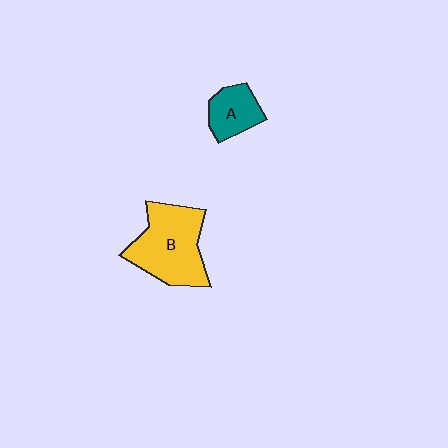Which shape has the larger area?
Shape B (yellow).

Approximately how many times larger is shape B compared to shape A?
Approximately 2.2 times.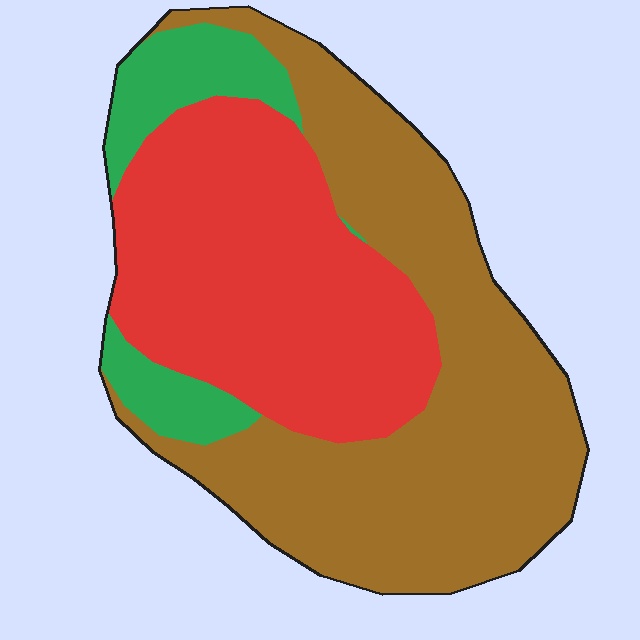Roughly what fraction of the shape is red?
Red covers 39% of the shape.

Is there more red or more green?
Red.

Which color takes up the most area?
Brown, at roughly 50%.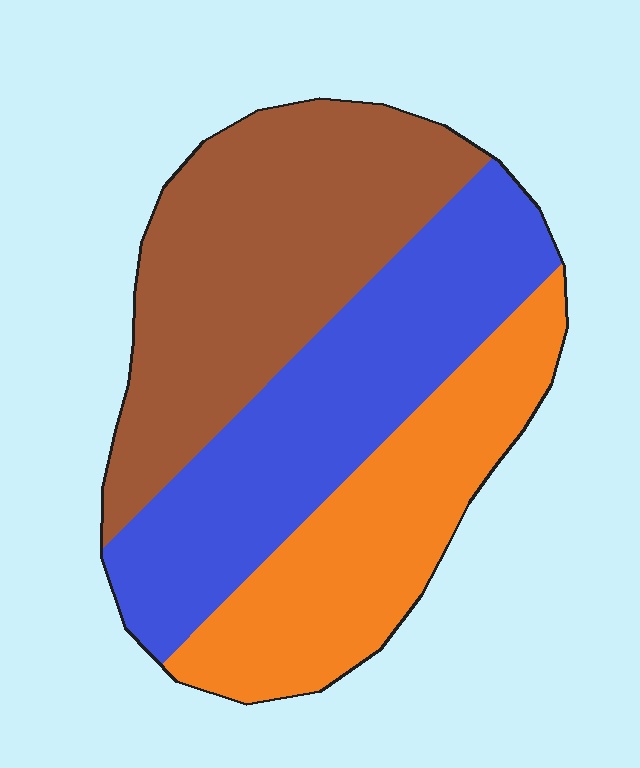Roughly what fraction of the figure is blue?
Blue takes up about one third (1/3) of the figure.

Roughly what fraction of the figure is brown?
Brown covers around 40% of the figure.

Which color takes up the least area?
Orange, at roughly 30%.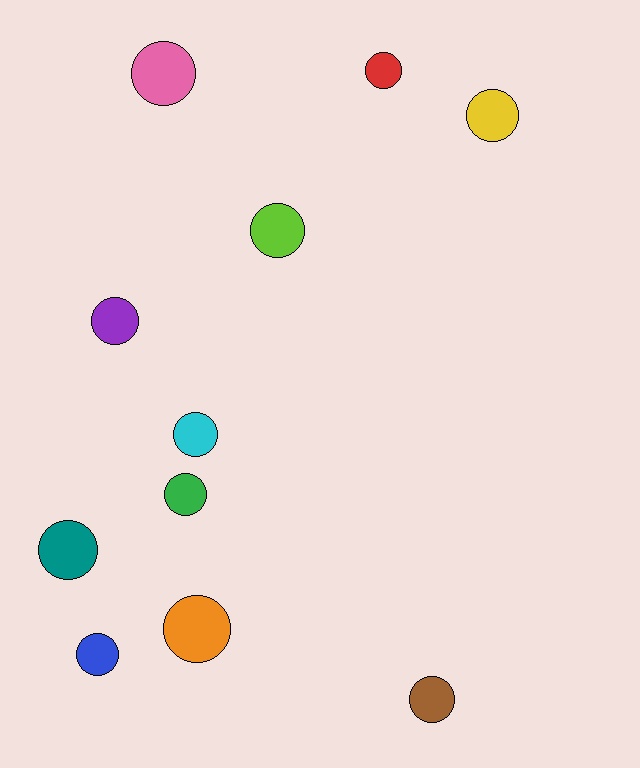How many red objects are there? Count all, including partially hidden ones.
There is 1 red object.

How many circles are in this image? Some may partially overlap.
There are 11 circles.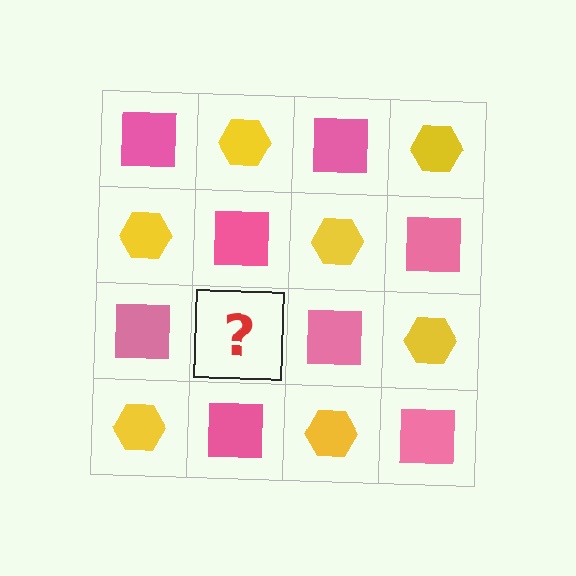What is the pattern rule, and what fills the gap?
The rule is that it alternates pink square and yellow hexagon in a checkerboard pattern. The gap should be filled with a yellow hexagon.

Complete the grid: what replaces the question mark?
The question mark should be replaced with a yellow hexagon.